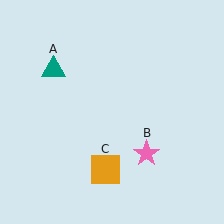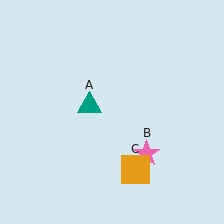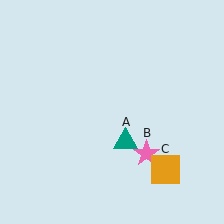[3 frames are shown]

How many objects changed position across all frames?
2 objects changed position: teal triangle (object A), orange square (object C).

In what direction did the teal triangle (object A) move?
The teal triangle (object A) moved down and to the right.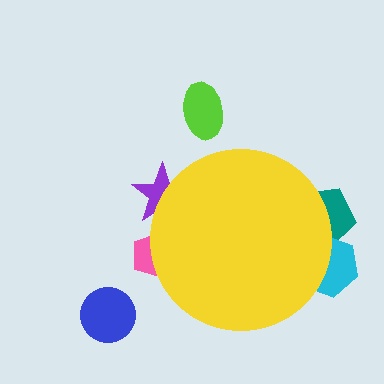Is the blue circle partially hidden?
No, the blue circle is fully visible.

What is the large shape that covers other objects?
A yellow circle.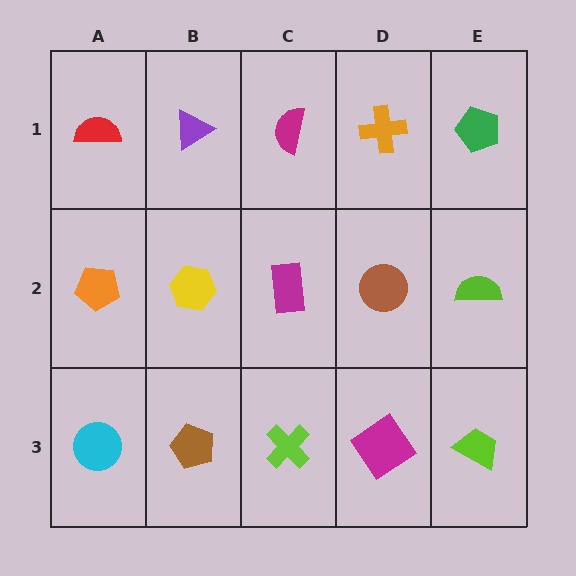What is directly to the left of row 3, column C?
A brown pentagon.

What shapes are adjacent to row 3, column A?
An orange pentagon (row 2, column A), a brown pentagon (row 3, column B).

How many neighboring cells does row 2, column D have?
4.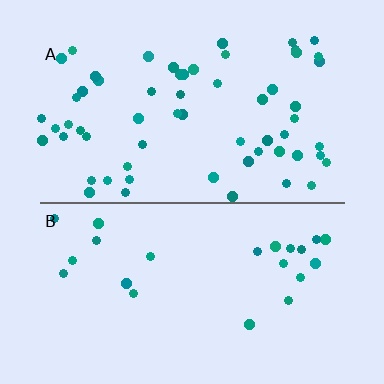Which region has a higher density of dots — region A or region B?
A (the top).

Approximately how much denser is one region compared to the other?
Approximately 2.6× — region A over region B.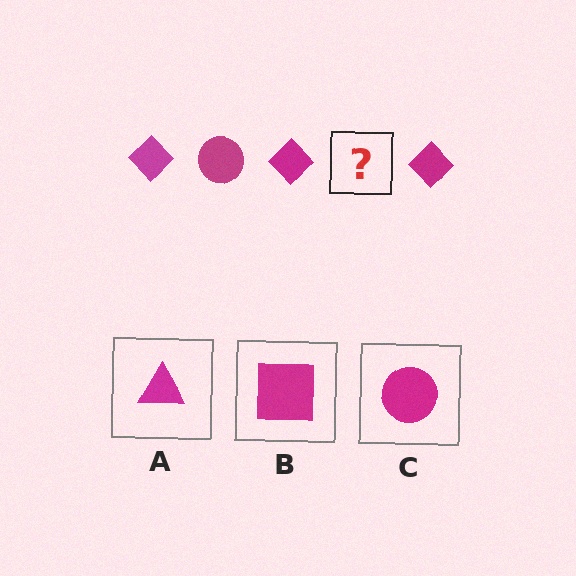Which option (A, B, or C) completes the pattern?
C.